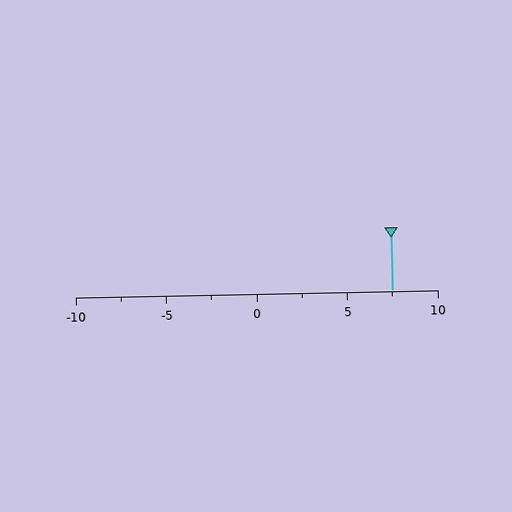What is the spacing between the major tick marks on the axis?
The major ticks are spaced 5 apart.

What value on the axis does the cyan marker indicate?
The marker indicates approximately 7.5.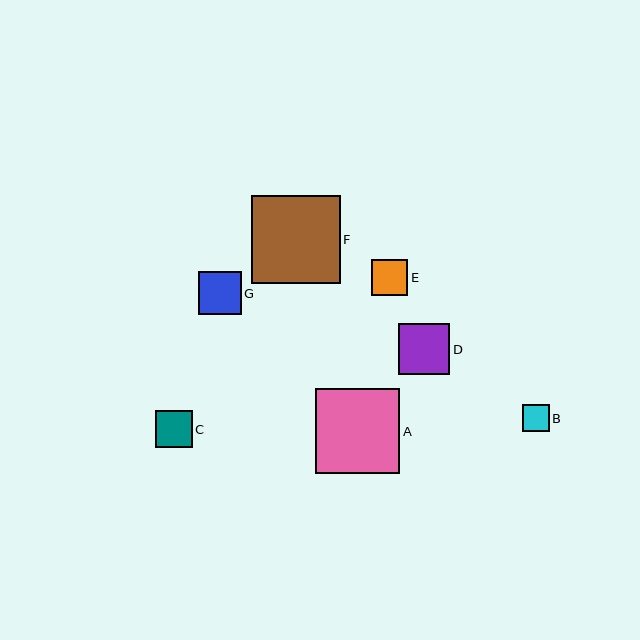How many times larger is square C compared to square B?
Square C is approximately 1.4 times the size of square B.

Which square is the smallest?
Square B is the smallest with a size of approximately 27 pixels.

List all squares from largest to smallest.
From largest to smallest: F, A, D, G, C, E, B.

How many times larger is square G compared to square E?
Square G is approximately 1.2 times the size of square E.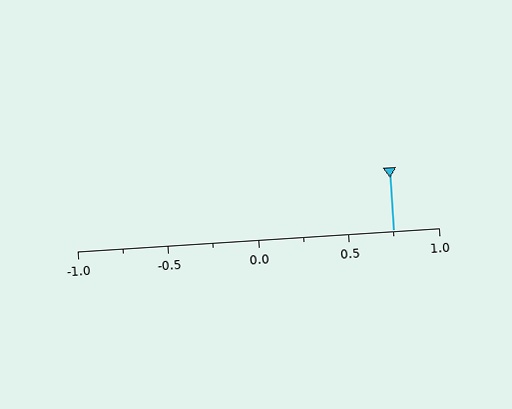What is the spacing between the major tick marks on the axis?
The major ticks are spaced 0.5 apart.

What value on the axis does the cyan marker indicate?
The marker indicates approximately 0.75.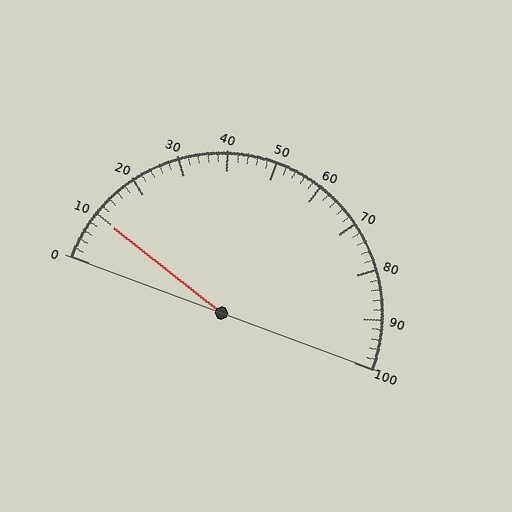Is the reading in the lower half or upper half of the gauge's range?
The reading is in the lower half of the range (0 to 100).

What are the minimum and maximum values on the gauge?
The gauge ranges from 0 to 100.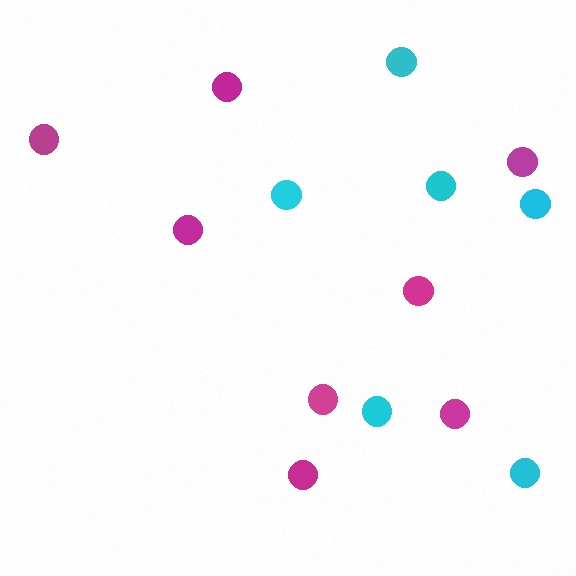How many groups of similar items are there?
There are 2 groups: one group of cyan circles (6) and one group of magenta circles (8).